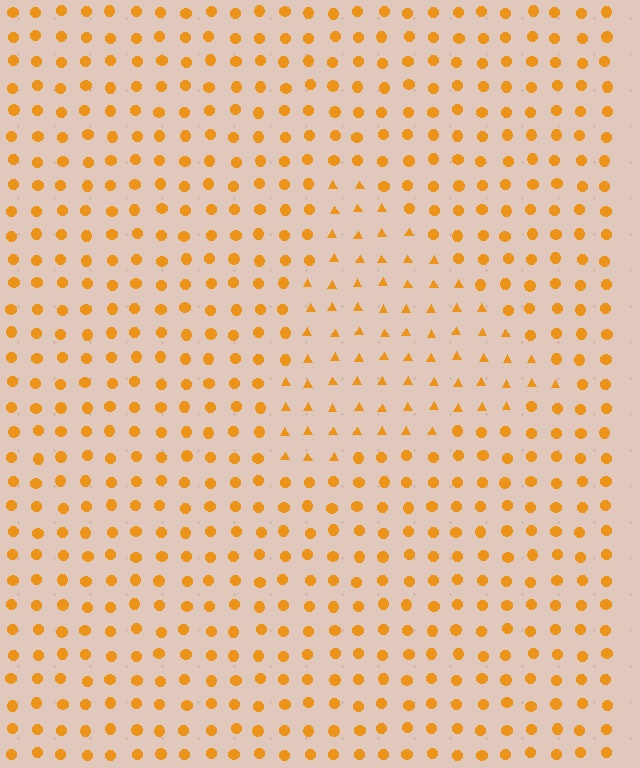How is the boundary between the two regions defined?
The boundary is defined by a change in element shape: triangles inside vs. circles outside. All elements share the same color and spacing.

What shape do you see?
I see a triangle.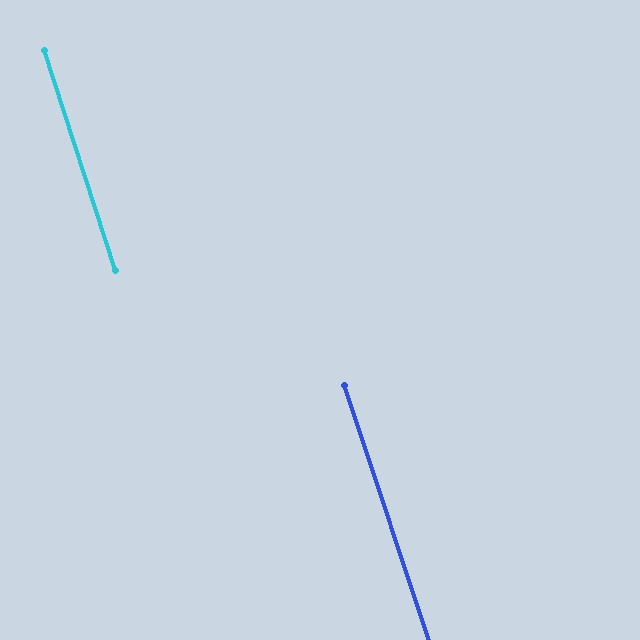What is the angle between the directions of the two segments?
Approximately 0 degrees.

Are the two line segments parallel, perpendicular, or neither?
Parallel — their directions differ by only 0.5°.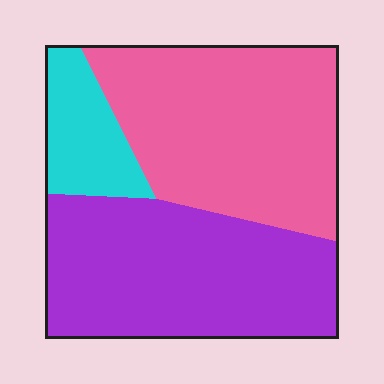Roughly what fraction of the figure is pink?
Pink takes up between a quarter and a half of the figure.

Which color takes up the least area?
Cyan, at roughly 15%.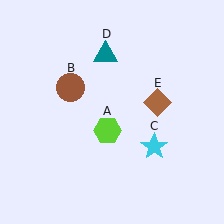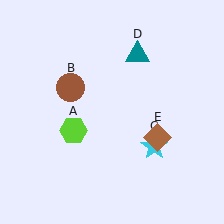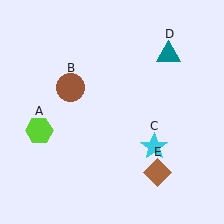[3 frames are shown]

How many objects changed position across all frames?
3 objects changed position: lime hexagon (object A), teal triangle (object D), brown diamond (object E).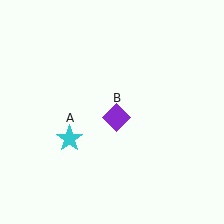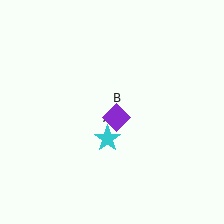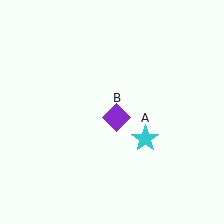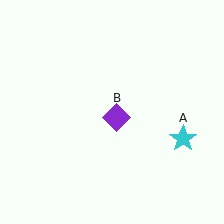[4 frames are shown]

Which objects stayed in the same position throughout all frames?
Purple diamond (object B) remained stationary.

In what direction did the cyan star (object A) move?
The cyan star (object A) moved right.